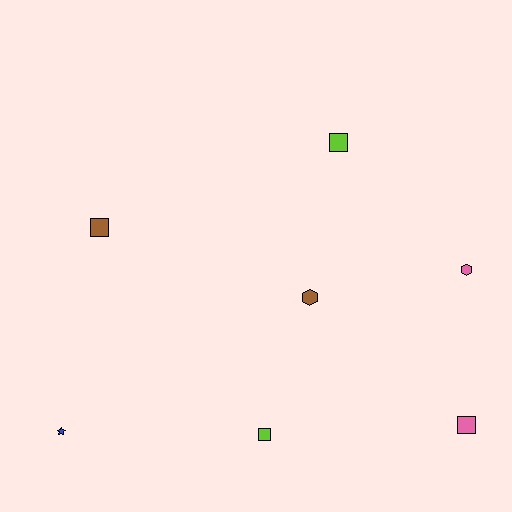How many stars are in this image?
There is 1 star.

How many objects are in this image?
There are 7 objects.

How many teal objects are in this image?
There are no teal objects.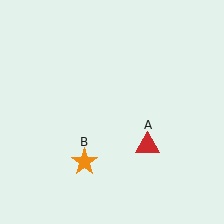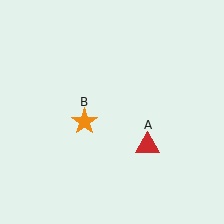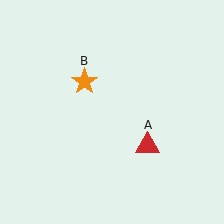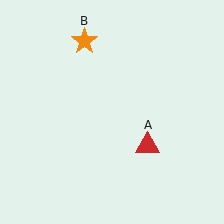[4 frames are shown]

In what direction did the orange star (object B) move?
The orange star (object B) moved up.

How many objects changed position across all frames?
1 object changed position: orange star (object B).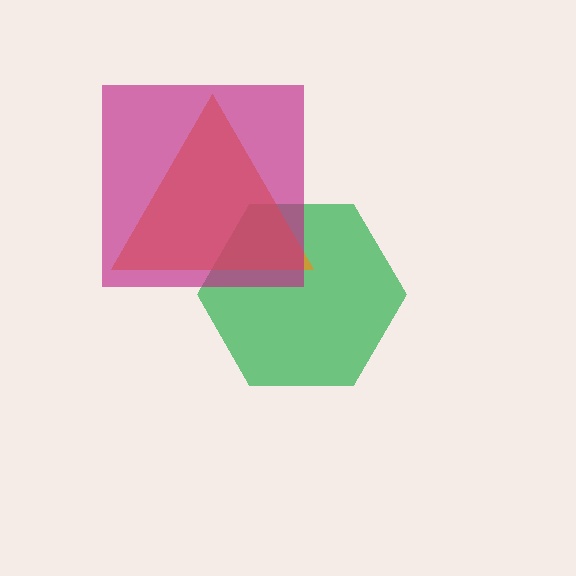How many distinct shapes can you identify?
There are 3 distinct shapes: a green hexagon, an orange triangle, a magenta square.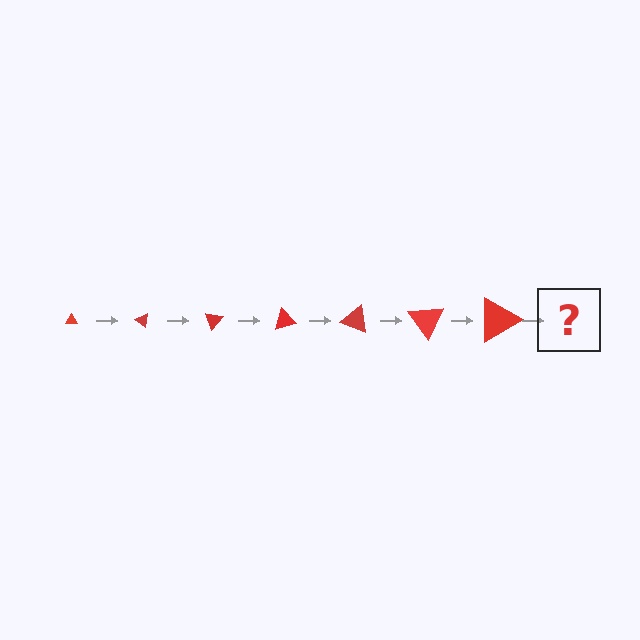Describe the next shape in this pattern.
It should be a triangle, larger than the previous one and rotated 245 degrees from the start.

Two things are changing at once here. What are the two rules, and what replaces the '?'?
The two rules are that the triangle grows larger each step and it rotates 35 degrees each step. The '?' should be a triangle, larger than the previous one and rotated 245 degrees from the start.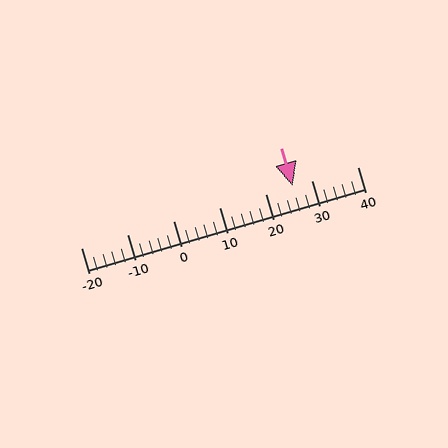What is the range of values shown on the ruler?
The ruler shows values from -20 to 40.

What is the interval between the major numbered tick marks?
The major tick marks are spaced 10 units apart.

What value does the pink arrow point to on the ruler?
The pink arrow points to approximately 26.